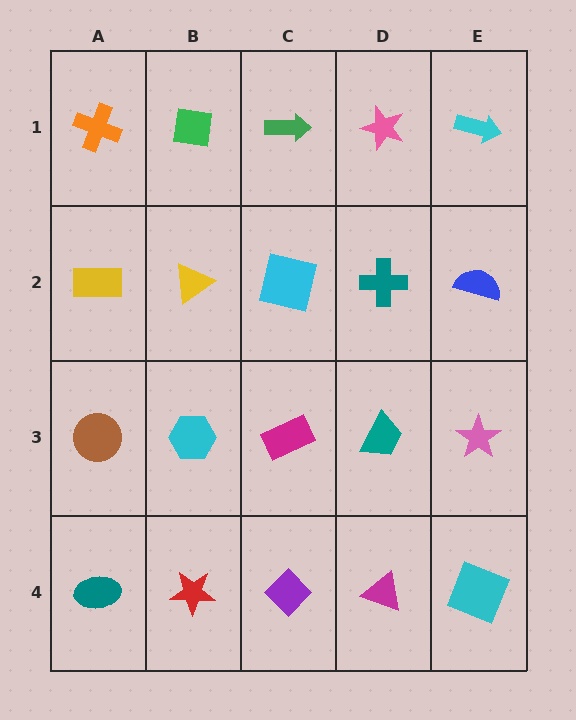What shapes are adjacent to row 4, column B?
A cyan hexagon (row 3, column B), a teal ellipse (row 4, column A), a purple diamond (row 4, column C).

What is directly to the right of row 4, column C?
A magenta triangle.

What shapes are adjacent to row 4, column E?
A pink star (row 3, column E), a magenta triangle (row 4, column D).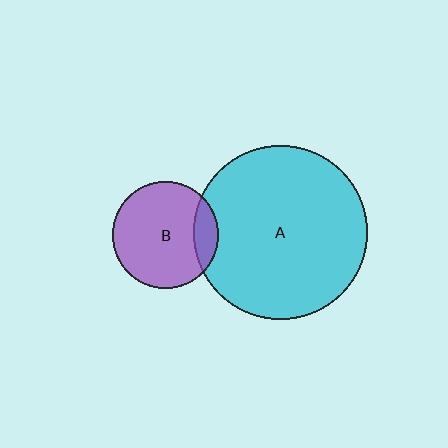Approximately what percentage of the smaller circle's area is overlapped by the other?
Approximately 15%.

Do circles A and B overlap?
Yes.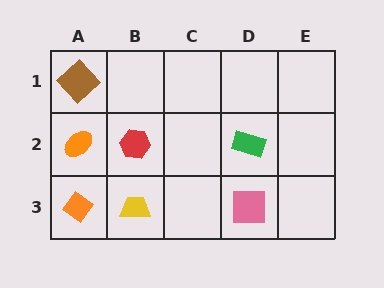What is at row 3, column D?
A pink square.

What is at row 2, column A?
An orange ellipse.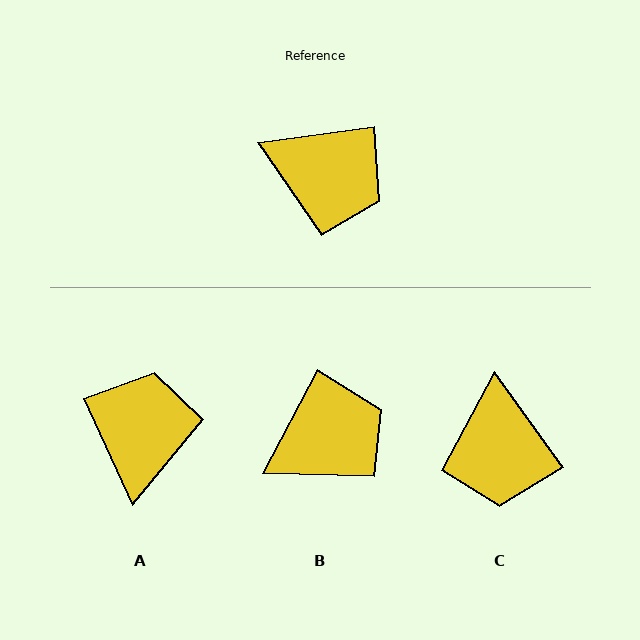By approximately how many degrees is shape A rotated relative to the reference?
Approximately 106 degrees counter-clockwise.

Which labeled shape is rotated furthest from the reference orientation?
A, about 106 degrees away.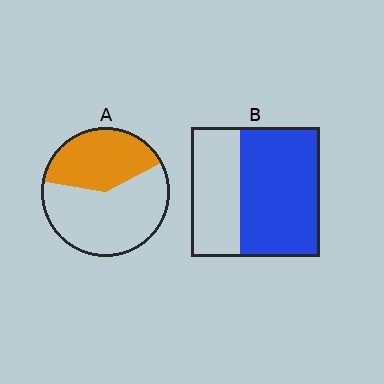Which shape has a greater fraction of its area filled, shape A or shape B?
Shape B.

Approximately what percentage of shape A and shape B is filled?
A is approximately 40% and B is approximately 60%.